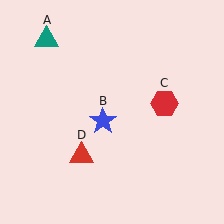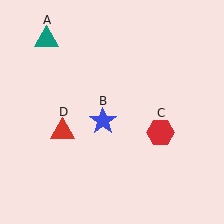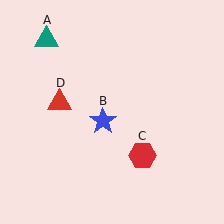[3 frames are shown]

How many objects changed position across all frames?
2 objects changed position: red hexagon (object C), red triangle (object D).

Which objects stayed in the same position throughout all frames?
Teal triangle (object A) and blue star (object B) remained stationary.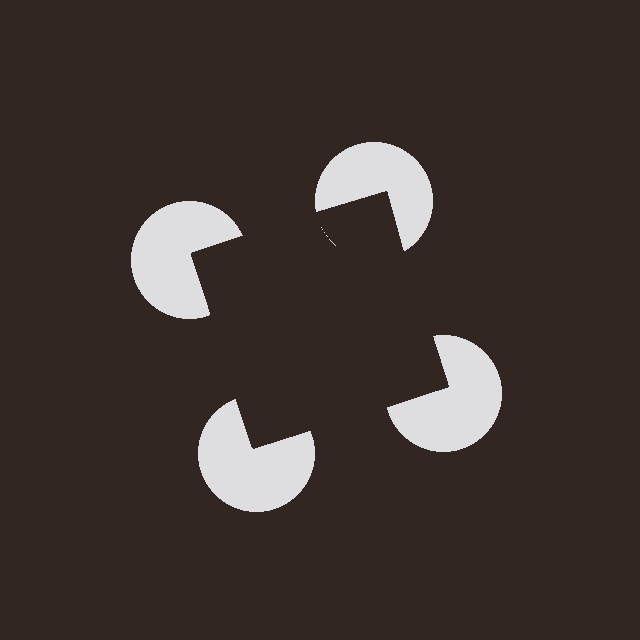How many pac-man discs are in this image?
There are 4 — one at each vertex of the illusory square.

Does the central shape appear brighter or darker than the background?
It typically appears slightly darker than the background, even though no actual brightness change is drawn.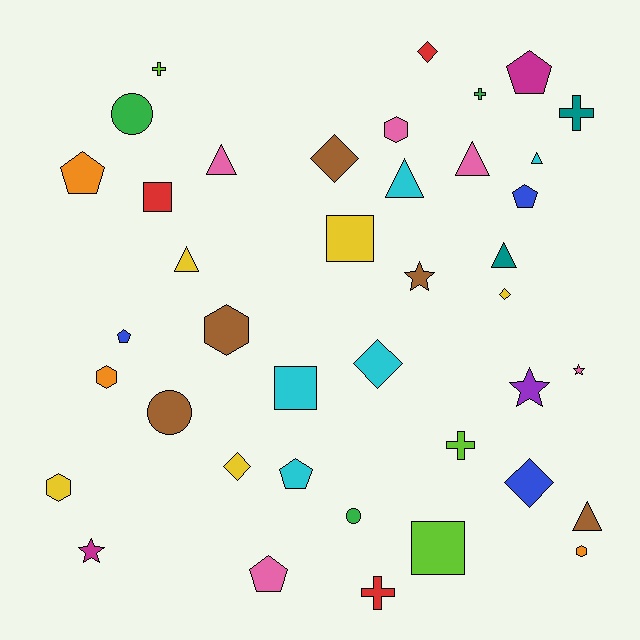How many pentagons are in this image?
There are 6 pentagons.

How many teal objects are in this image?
There are 2 teal objects.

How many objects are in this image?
There are 40 objects.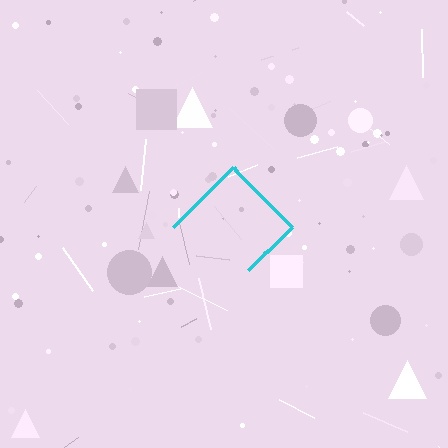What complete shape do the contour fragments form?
The contour fragments form a diamond.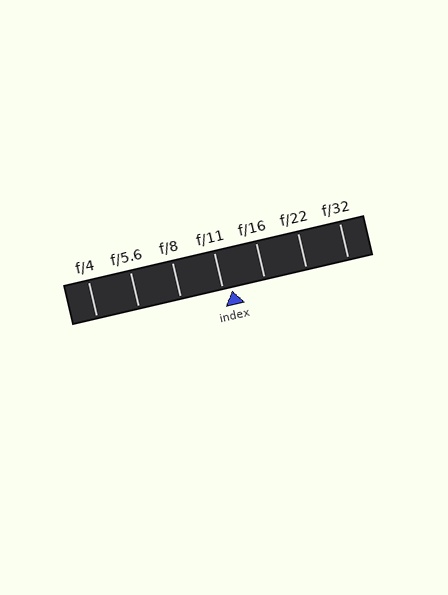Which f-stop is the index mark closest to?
The index mark is closest to f/11.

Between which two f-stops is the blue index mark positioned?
The index mark is between f/11 and f/16.